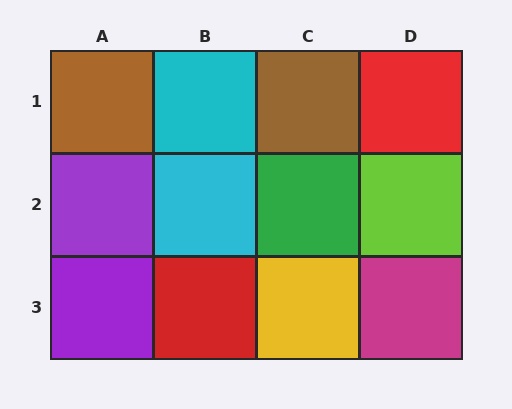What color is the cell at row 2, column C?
Green.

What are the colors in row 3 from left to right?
Purple, red, yellow, magenta.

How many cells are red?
2 cells are red.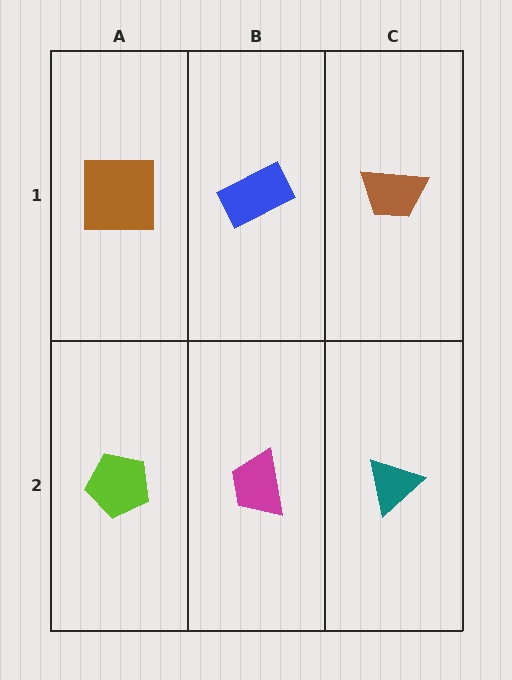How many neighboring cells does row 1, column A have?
2.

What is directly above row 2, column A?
A brown square.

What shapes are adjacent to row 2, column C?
A brown trapezoid (row 1, column C), a magenta trapezoid (row 2, column B).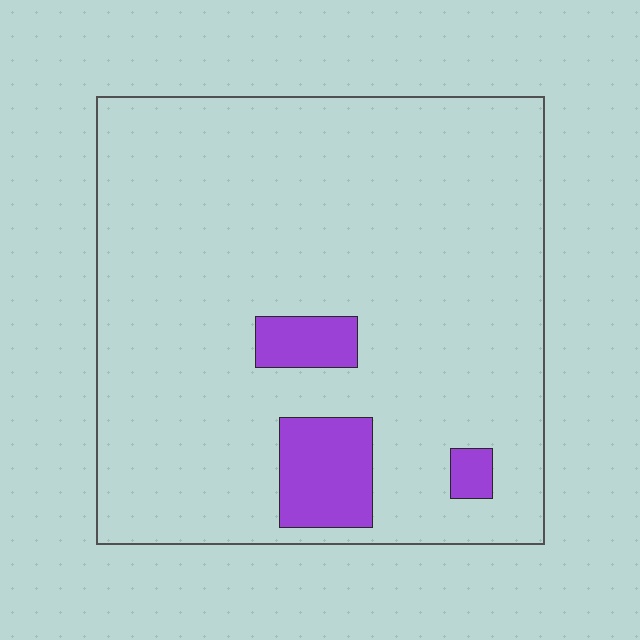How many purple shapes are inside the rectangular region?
3.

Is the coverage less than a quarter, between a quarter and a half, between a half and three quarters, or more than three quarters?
Less than a quarter.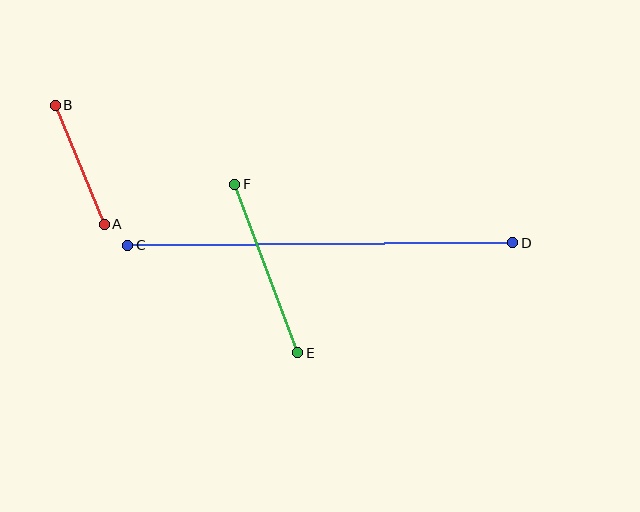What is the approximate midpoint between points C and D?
The midpoint is at approximately (320, 244) pixels.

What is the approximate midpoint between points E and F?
The midpoint is at approximately (266, 269) pixels.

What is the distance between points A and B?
The distance is approximately 129 pixels.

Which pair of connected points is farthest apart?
Points C and D are farthest apart.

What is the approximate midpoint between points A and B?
The midpoint is at approximately (80, 165) pixels.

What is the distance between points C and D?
The distance is approximately 385 pixels.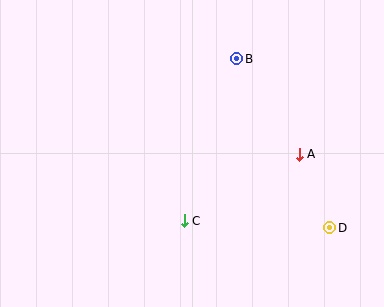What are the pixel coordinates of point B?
Point B is at (237, 59).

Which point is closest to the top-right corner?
Point B is closest to the top-right corner.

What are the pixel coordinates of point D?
Point D is at (330, 228).